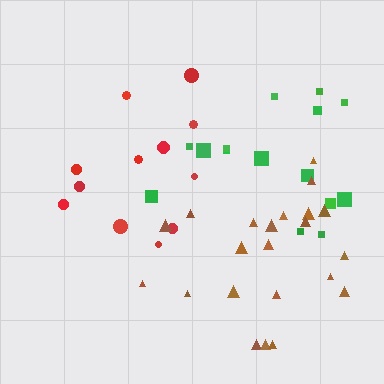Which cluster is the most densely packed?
Brown.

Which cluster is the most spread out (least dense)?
Red.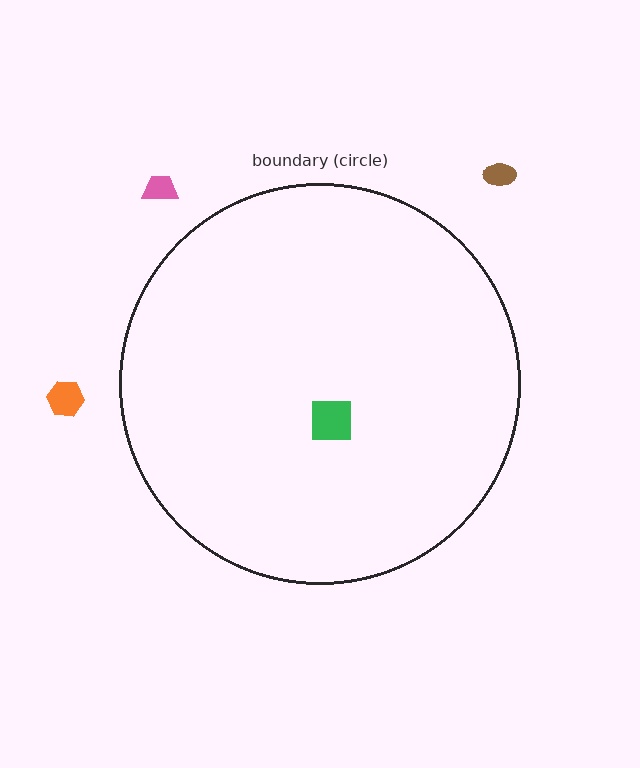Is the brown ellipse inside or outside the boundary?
Outside.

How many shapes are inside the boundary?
1 inside, 3 outside.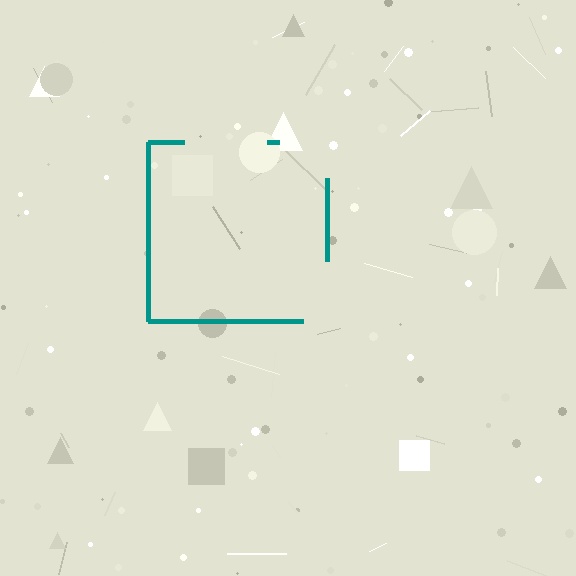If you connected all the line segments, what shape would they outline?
They would outline a square.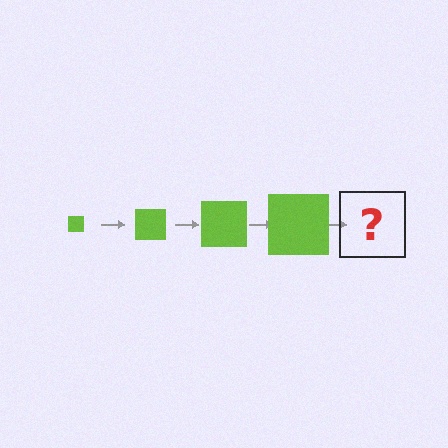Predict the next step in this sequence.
The next step is a lime square, larger than the previous one.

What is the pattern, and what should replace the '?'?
The pattern is that the square gets progressively larger each step. The '?' should be a lime square, larger than the previous one.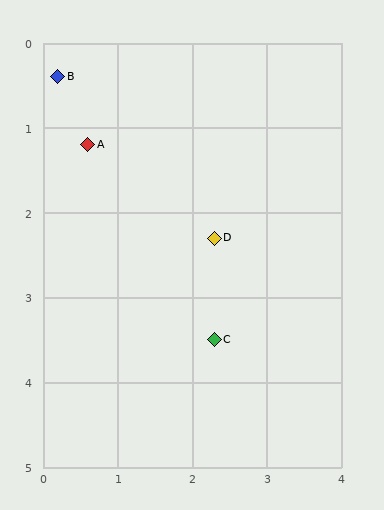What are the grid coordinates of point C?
Point C is at approximately (2.3, 3.5).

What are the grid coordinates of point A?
Point A is at approximately (0.6, 1.2).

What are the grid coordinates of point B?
Point B is at approximately (0.2, 0.4).